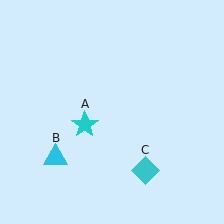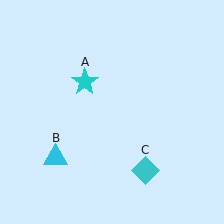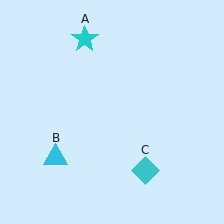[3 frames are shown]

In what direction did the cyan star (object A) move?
The cyan star (object A) moved up.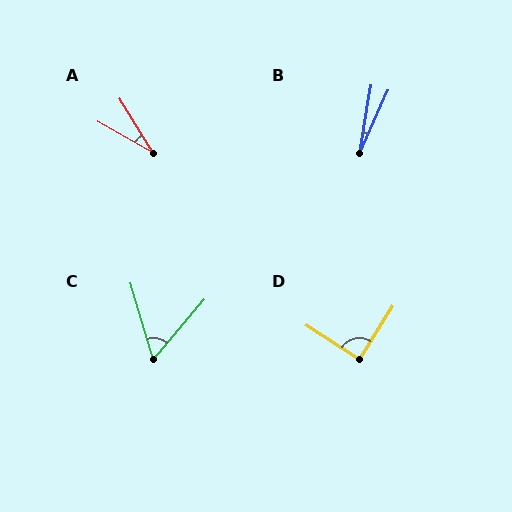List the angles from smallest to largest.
B (15°), A (28°), C (57°), D (89°).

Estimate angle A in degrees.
Approximately 28 degrees.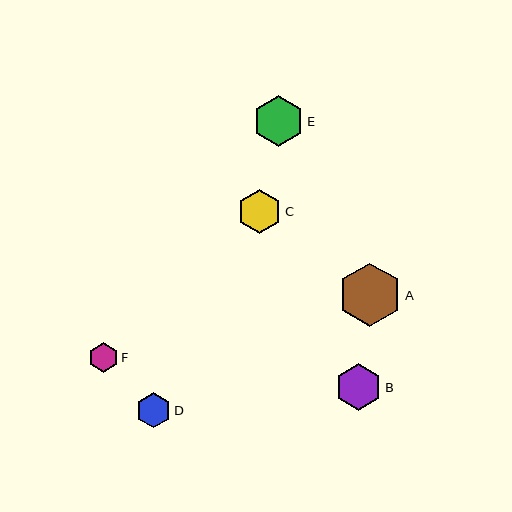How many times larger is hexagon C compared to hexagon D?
Hexagon C is approximately 1.2 times the size of hexagon D.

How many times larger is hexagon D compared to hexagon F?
Hexagon D is approximately 1.2 times the size of hexagon F.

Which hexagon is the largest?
Hexagon A is the largest with a size of approximately 63 pixels.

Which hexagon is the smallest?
Hexagon F is the smallest with a size of approximately 29 pixels.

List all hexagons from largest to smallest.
From largest to smallest: A, E, B, C, D, F.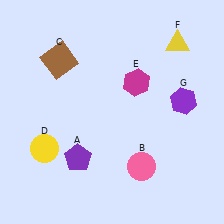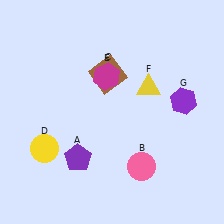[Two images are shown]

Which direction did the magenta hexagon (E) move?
The magenta hexagon (E) moved left.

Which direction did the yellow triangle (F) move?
The yellow triangle (F) moved down.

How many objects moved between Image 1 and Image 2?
3 objects moved between the two images.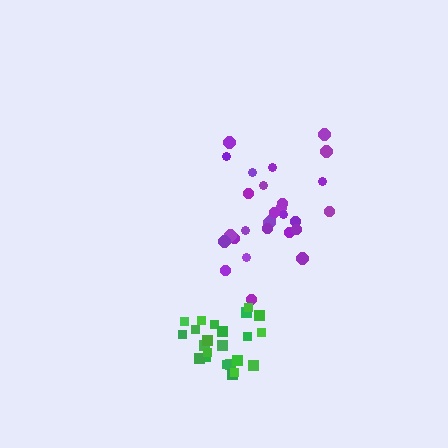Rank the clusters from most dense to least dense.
green, purple.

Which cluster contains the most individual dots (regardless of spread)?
Purple (28).